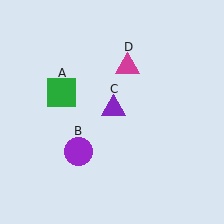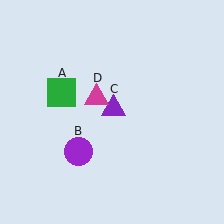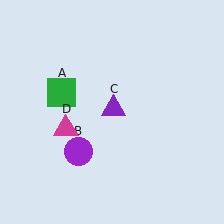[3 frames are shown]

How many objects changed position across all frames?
1 object changed position: magenta triangle (object D).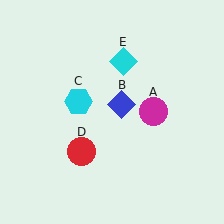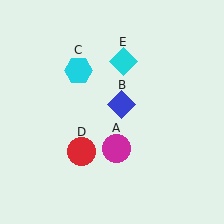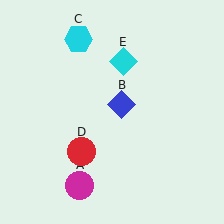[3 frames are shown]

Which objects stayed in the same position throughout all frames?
Blue diamond (object B) and red circle (object D) and cyan diamond (object E) remained stationary.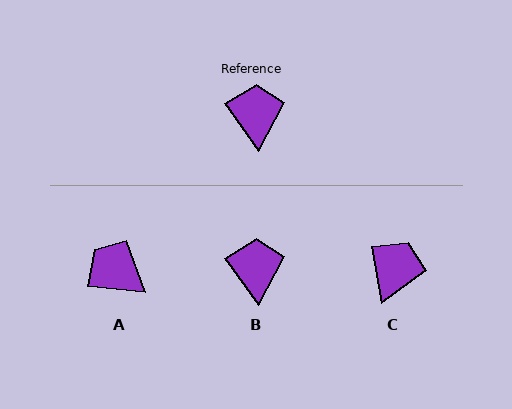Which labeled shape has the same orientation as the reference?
B.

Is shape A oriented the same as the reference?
No, it is off by about 48 degrees.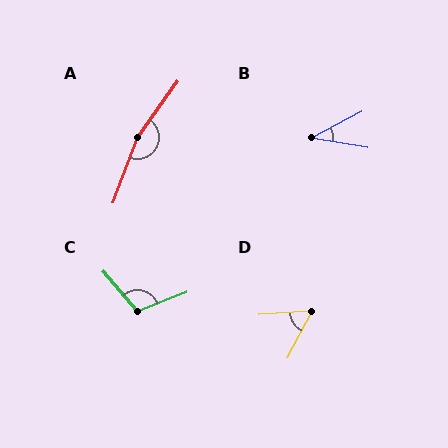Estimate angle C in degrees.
Approximately 108 degrees.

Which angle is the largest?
A, at approximately 165 degrees.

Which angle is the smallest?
B, at approximately 37 degrees.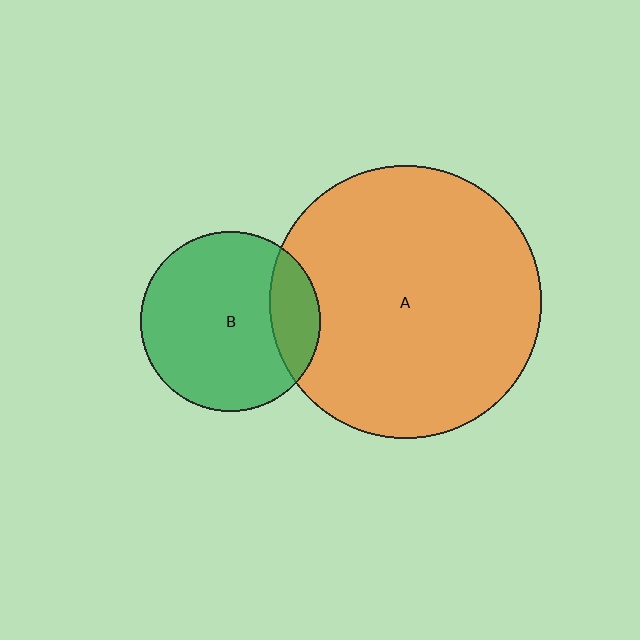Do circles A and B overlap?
Yes.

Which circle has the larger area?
Circle A (orange).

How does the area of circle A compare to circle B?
Approximately 2.3 times.